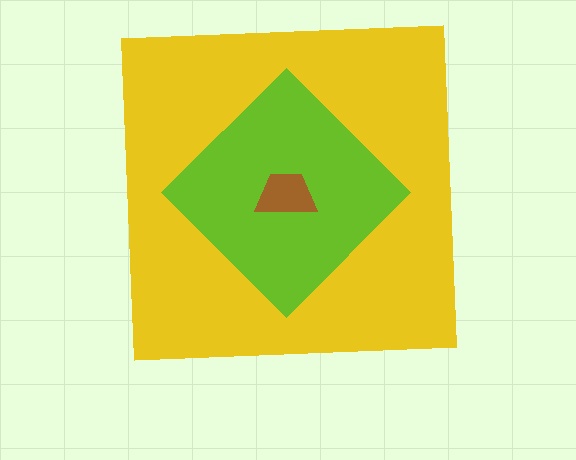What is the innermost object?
The brown trapezoid.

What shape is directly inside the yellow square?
The lime diamond.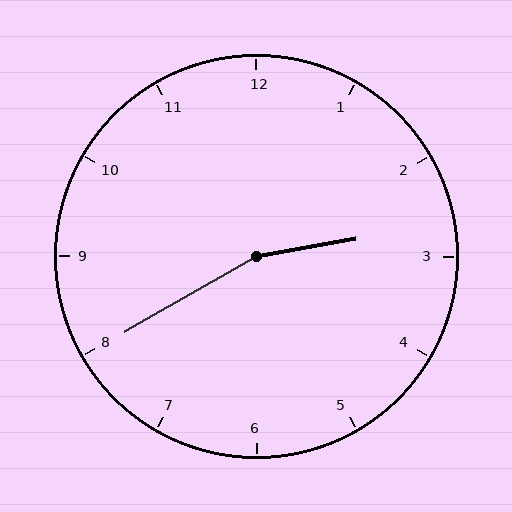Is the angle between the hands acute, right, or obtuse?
It is obtuse.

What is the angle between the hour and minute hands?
Approximately 160 degrees.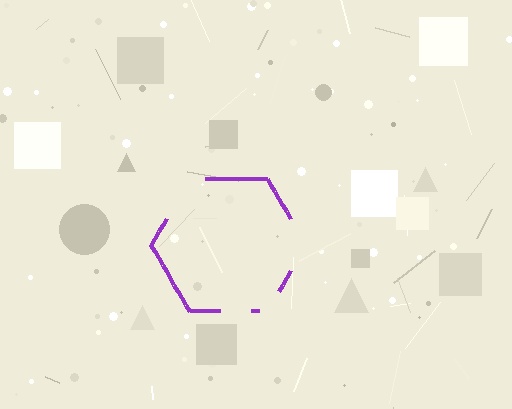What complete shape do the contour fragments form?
The contour fragments form a hexagon.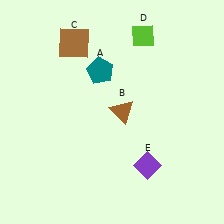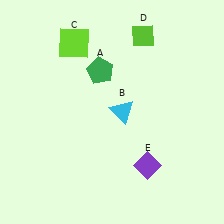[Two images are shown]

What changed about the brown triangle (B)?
In Image 1, B is brown. In Image 2, it changed to cyan.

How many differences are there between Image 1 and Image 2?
There are 3 differences between the two images.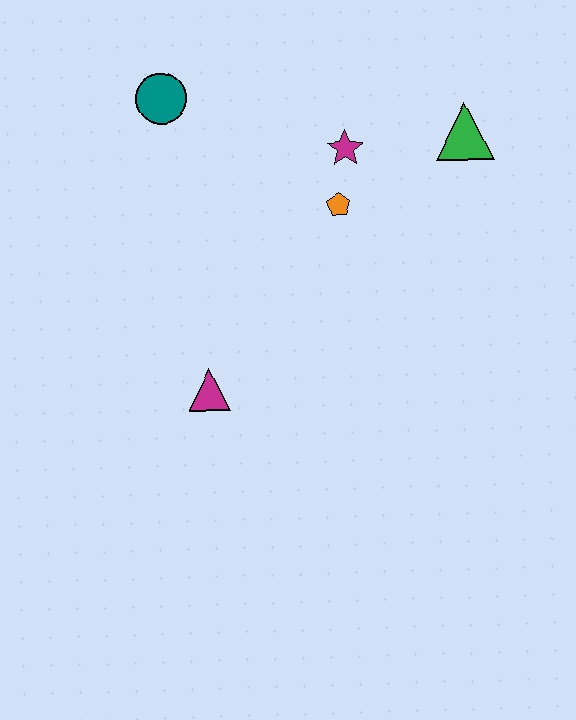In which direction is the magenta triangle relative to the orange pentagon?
The magenta triangle is below the orange pentagon.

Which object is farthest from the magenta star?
The magenta triangle is farthest from the magenta star.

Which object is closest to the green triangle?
The magenta star is closest to the green triangle.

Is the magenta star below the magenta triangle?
No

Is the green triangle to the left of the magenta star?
No